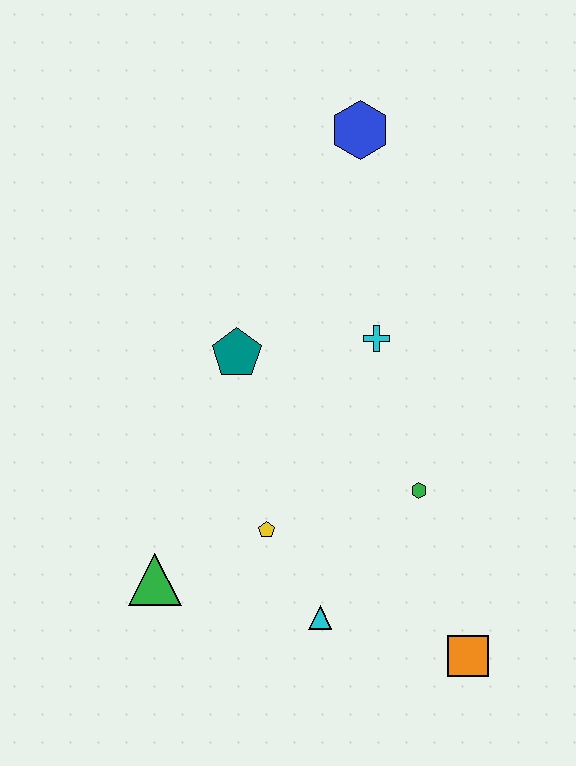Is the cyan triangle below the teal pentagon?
Yes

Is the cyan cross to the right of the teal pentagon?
Yes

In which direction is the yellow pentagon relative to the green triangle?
The yellow pentagon is to the right of the green triangle.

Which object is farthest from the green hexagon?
The blue hexagon is farthest from the green hexagon.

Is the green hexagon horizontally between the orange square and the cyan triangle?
Yes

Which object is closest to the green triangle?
The yellow pentagon is closest to the green triangle.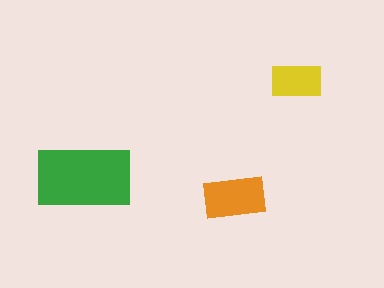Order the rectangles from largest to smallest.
the green one, the orange one, the yellow one.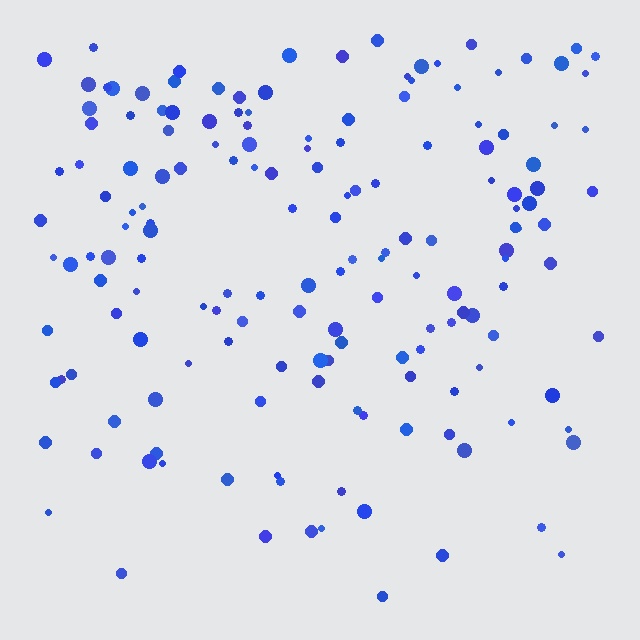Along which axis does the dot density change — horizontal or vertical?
Vertical.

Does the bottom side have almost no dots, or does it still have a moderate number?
Still a moderate number, just noticeably fewer than the top.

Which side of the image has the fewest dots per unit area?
The bottom.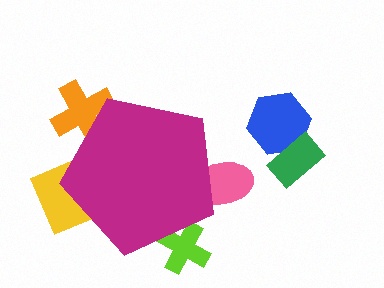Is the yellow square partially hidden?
Yes, the yellow square is partially hidden behind the magenta pentagon.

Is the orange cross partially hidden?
Yes, the orange cross is partially hidden behind the magenta pentagon.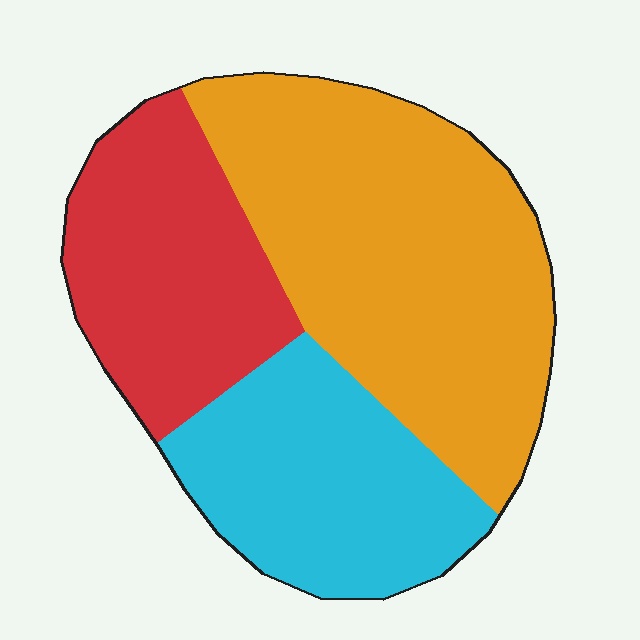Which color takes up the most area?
Orange, at roughly 45%.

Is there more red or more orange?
Orange.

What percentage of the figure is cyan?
Cyan covers roughly 25% of the figure.